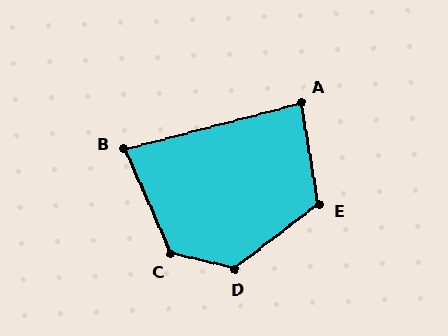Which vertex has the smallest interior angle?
B, at approximately 81 degrees.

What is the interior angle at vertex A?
Approximately 85 degrees (acute).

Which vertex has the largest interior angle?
D, at approximately 129 degrees.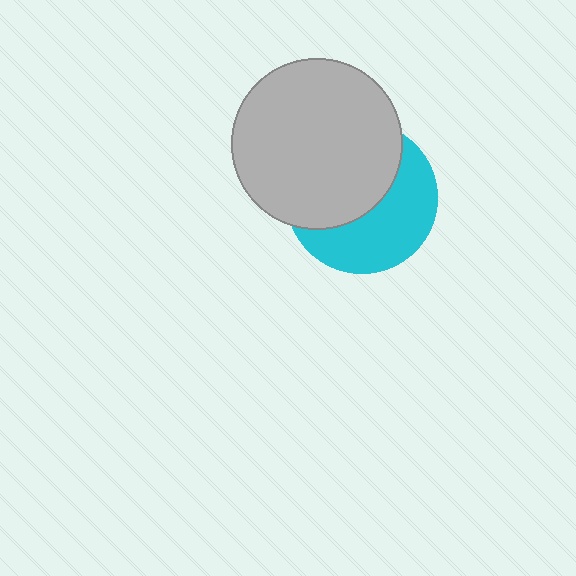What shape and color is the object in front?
The object in front is a light gray circle.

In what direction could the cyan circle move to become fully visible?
The cyan circle could move toward the lower-right. That would shift it out from behind the light gray circle entirely.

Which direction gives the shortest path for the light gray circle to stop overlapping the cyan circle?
Moving toward the upper-left gives the shortest separation.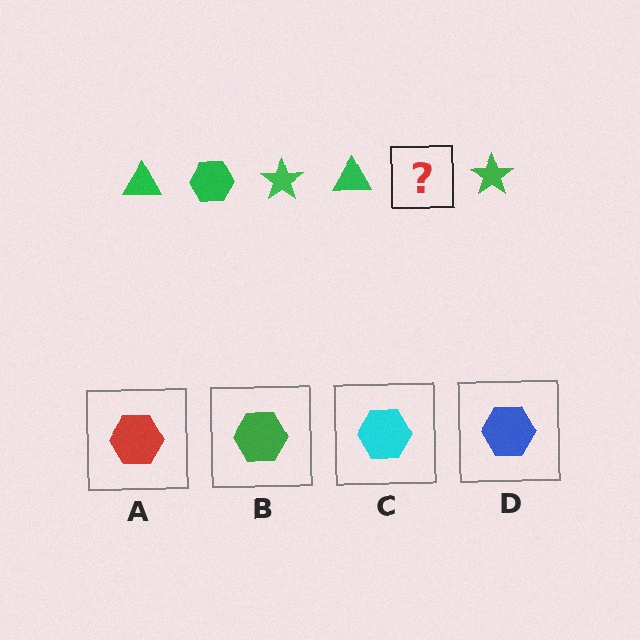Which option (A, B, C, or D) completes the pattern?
B.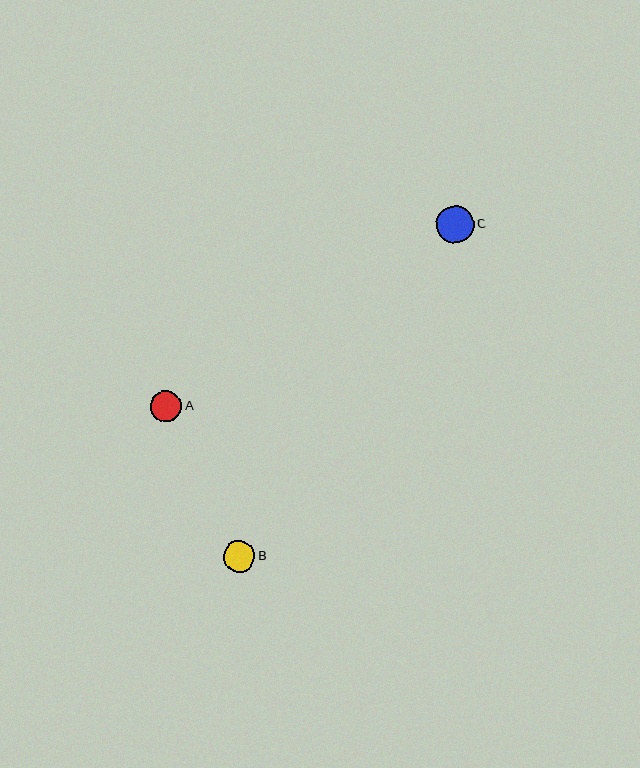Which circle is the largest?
Circle C is the largest with a size of approximately 37 pixels.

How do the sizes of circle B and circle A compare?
Circle B and circle A are approximately the same size.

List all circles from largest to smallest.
From largest to smallest: C, B, A.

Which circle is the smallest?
Circle A is the smallest with a size of approximately 31 pixels.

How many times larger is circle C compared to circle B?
Circle C is approximately 1.2 times the size of circle B.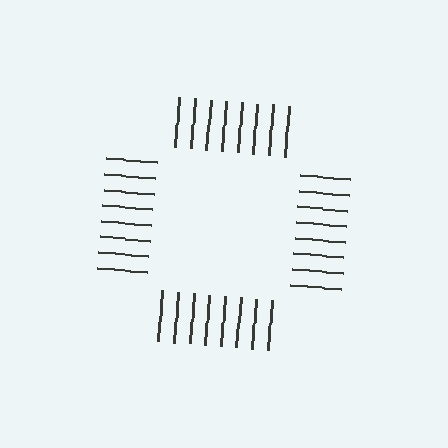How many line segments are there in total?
32 — 8 along each of the 4 edges.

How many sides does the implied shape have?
4 sides — the line-ends trace a square.